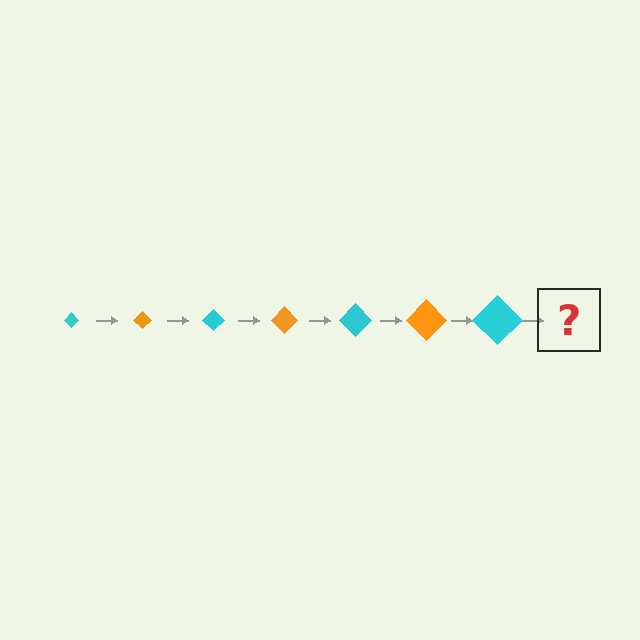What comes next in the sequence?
The next element should be an orange diamond, larger than the previous one.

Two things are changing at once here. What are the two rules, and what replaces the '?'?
The two rules are that the diamond grows larger each step and the color cycles through cyan and orange. The '?' should be an orange diamond, larger than the previous one.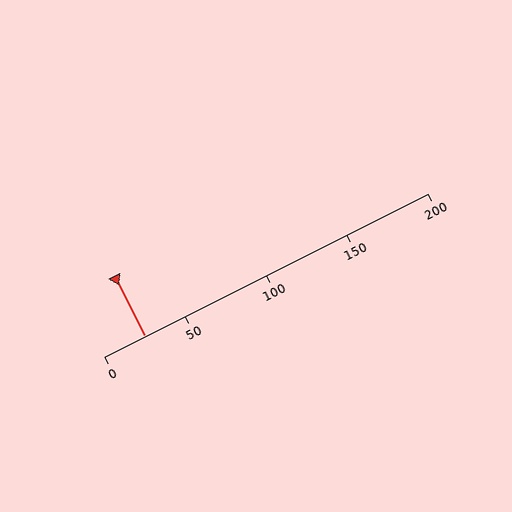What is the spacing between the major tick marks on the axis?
The major ticks are spaced 50 apart.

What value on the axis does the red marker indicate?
The marker indicates approximately 25.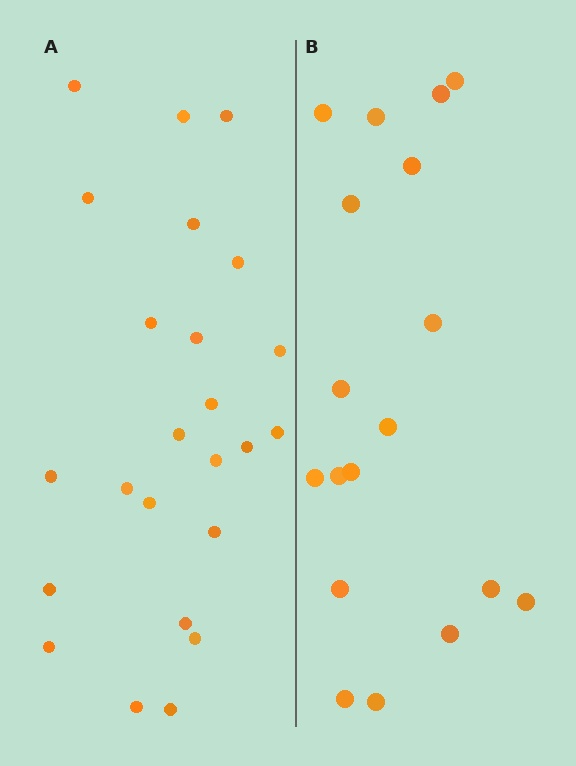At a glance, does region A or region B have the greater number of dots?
Region A (the left region) has more dots.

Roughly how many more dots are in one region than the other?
Region A has about 6 more dots than region B.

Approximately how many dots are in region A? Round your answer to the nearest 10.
About 20 dots. (The exact count is 24, which rounds to 20.)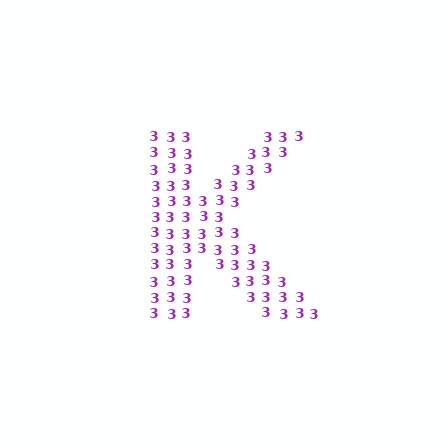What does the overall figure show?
The overall figure shows the letter K.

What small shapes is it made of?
It is made of small digit 3's.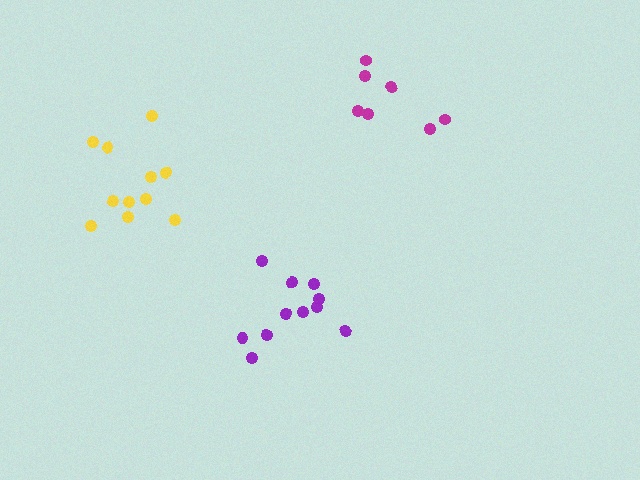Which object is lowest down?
The purple cluster is bottommost.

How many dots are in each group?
Group 1: 7 dots, Group 2: 11 dots, Group 3: 11 dots (29 total).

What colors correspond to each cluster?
The clusters are colored: magenta, yellow, purple.